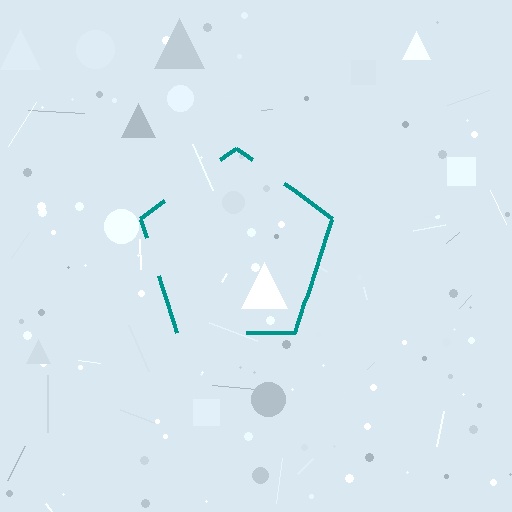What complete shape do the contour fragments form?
The contour fragments form a pentagon.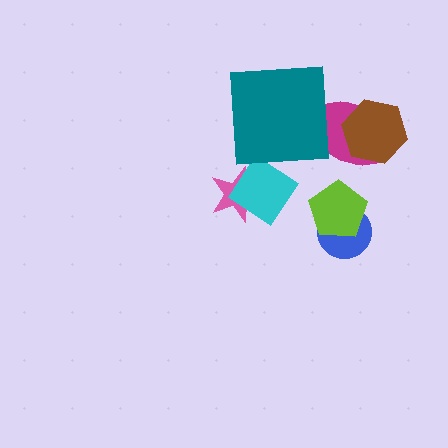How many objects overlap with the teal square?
1 object overlaps with the teal square.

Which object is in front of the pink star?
The cyan diamond is in front of the pink star.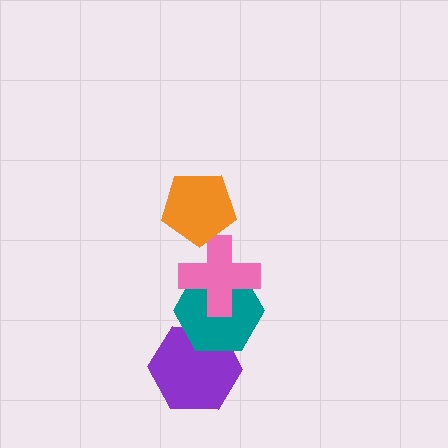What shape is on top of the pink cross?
The orange pentagon is on top of the pink cross.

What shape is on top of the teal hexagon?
The pink cross is on top of the teal hexagon.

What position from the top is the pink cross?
The pink cross is 2nd from the top.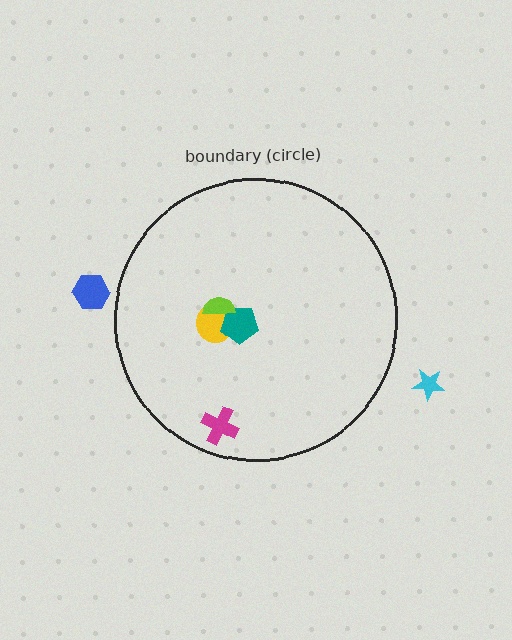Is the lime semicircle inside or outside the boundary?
Inside.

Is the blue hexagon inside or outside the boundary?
Outside.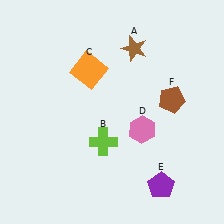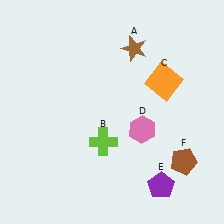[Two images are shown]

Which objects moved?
The objects that moved are: the orange square (C), the brown pentagon (F).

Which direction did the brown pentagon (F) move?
The brown pentagon (F) moved down.